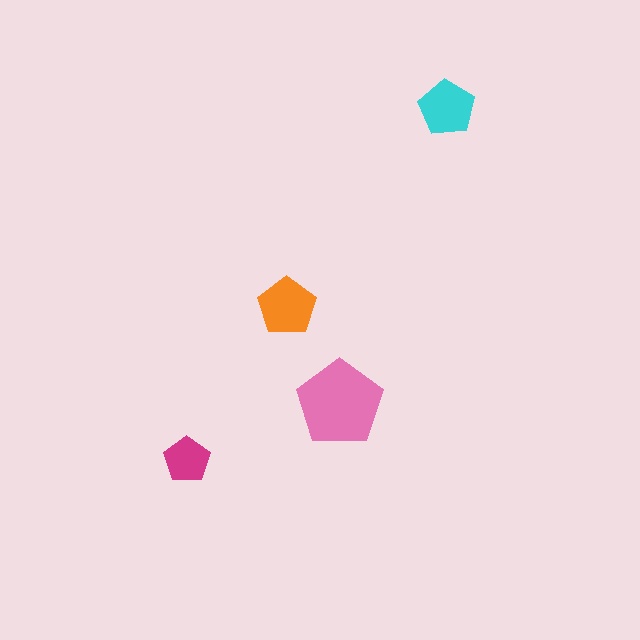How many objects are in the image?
There are 4 objects in the image.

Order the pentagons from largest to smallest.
the pink one, the orange one, the cyan one, the magenta one.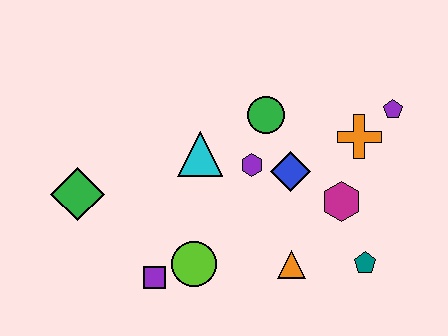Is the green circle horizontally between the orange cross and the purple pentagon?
No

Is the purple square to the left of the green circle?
Yes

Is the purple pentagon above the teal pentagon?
Yes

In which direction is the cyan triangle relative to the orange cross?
The cyan triangle is to the left of the orange cross.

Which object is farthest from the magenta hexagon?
The green diamond is farthest from the magenta hexagon.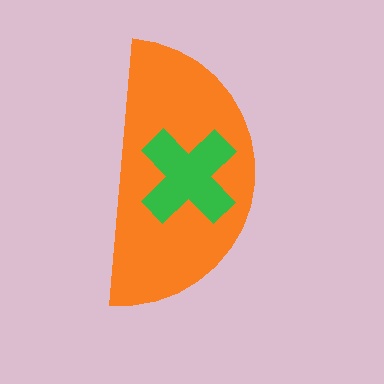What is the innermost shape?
The green cross.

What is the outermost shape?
The orange semicircle.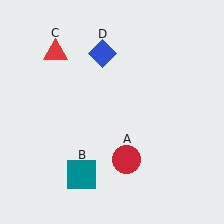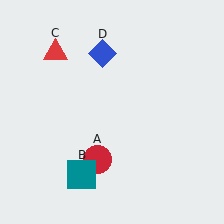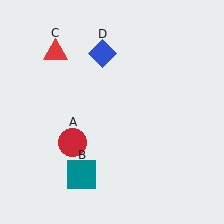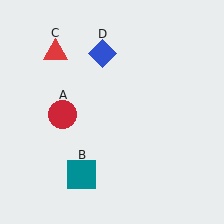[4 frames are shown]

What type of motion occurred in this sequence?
The red circle (object A) rotated clockwise around the center of the scene.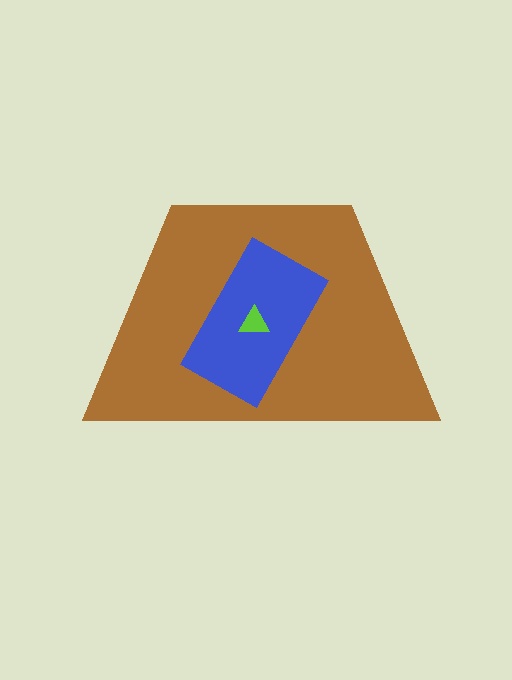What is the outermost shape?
The brown trapezoid.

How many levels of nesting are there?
3.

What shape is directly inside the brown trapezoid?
The blue rectangle.